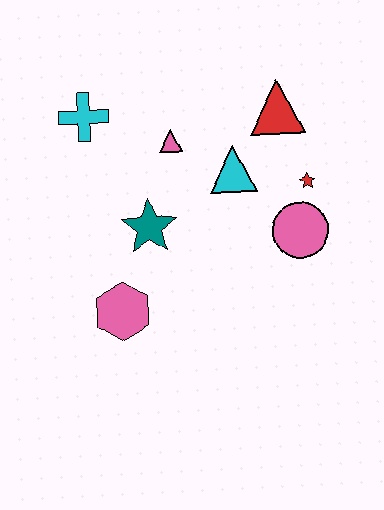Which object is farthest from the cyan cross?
The pink circle is farthest from the cyan cross.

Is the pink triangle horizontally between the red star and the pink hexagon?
Yes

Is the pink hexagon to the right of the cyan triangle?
No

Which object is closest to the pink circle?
The red star is closest to the pink circle.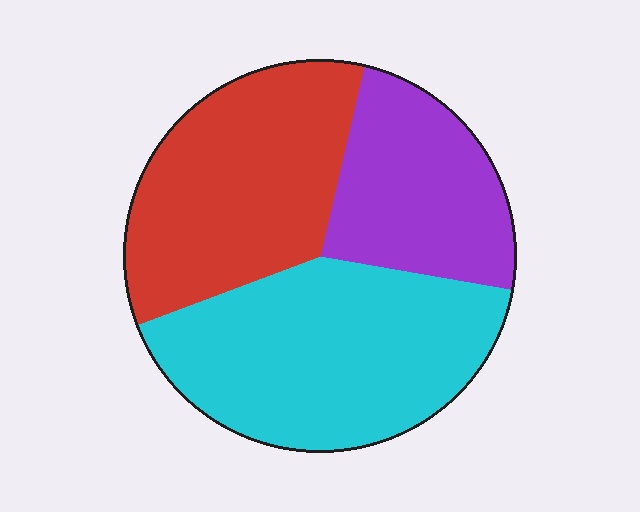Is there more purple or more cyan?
Cyan.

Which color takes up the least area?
Purple, at roughly 25%.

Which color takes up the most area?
Cyan, at roughly 40%.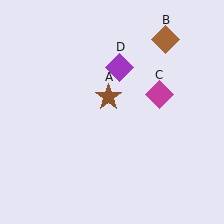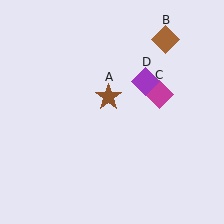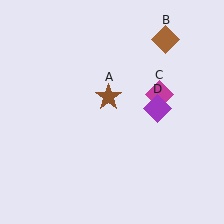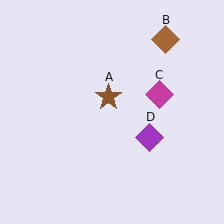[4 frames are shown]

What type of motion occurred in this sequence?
The purple diamond (object D) rotated clockwise around the center of the scene.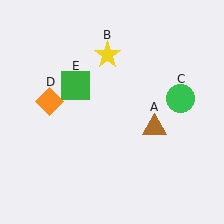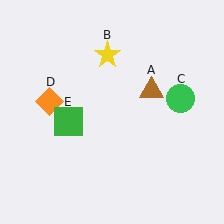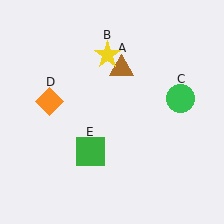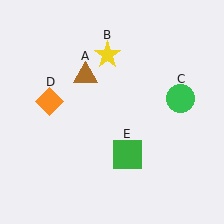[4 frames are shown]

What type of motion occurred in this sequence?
The brown triangle (object A), green square (object E) rotated counterclockwise around the center of the scene.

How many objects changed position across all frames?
2 objects changed position: brown triangle (object A), green square (object E).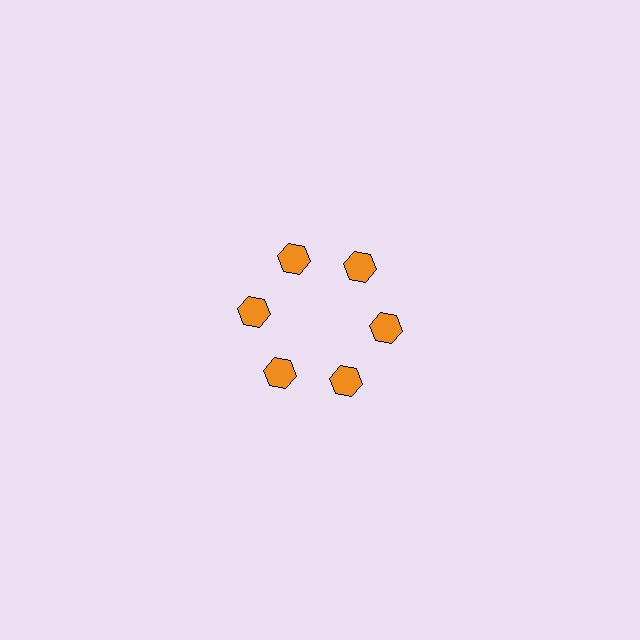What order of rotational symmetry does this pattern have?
This pattern has 6-fold rotational symmetry.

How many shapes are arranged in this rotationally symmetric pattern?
There are 6 shapes, arranged in 6 groups of 1.